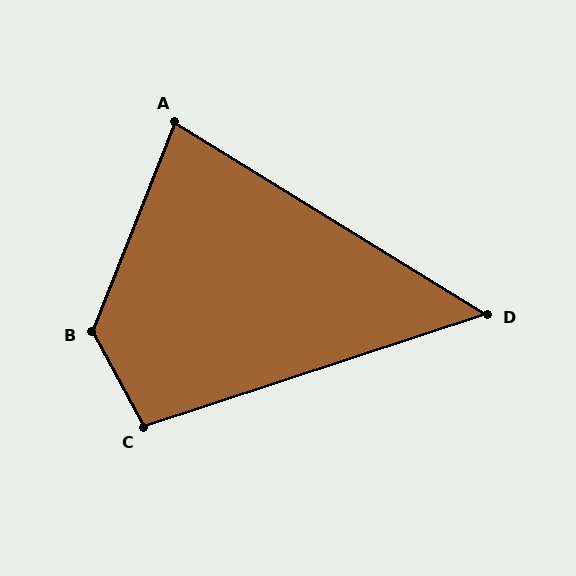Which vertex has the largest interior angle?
B, at approximately 130 degrees.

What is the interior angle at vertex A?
Approximately 80 degrees (acute).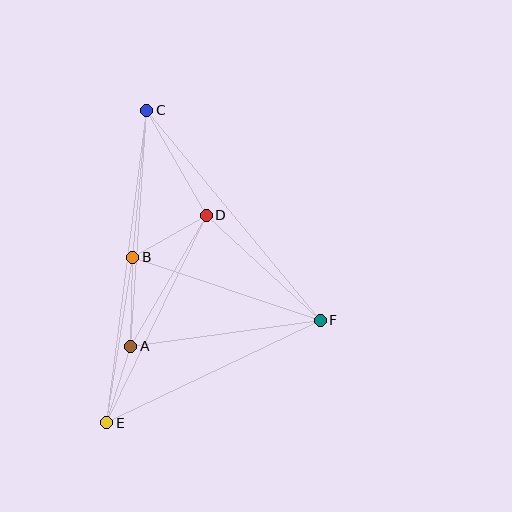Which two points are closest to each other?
Points A and E are closest to each other.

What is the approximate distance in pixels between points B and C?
The distance between B and C is approximately 148 pixels.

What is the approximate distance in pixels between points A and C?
The distance between A and C is approximately 236 pixels.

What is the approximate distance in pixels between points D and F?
The distance between D and F is approximately 155 pixels.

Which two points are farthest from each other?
Points C and E are farthest from each other.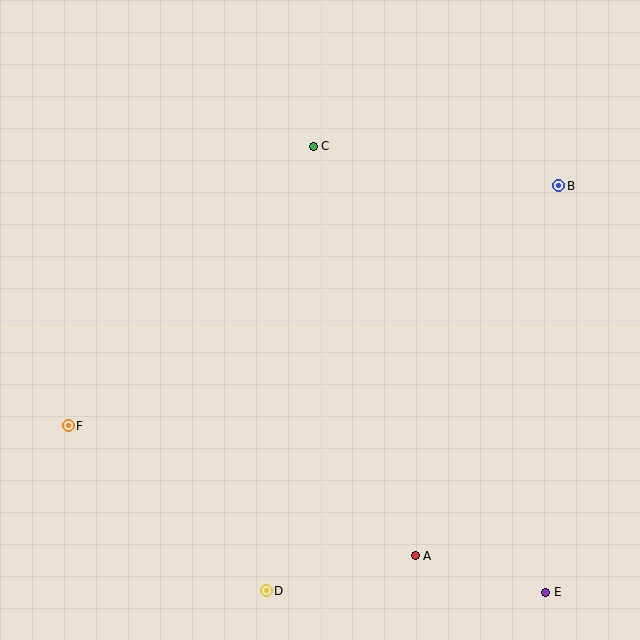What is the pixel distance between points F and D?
The distance between F and D is 258 pixels.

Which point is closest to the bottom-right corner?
Point E is closest to the bottom-right corner.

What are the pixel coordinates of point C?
Point C is at (313, 146).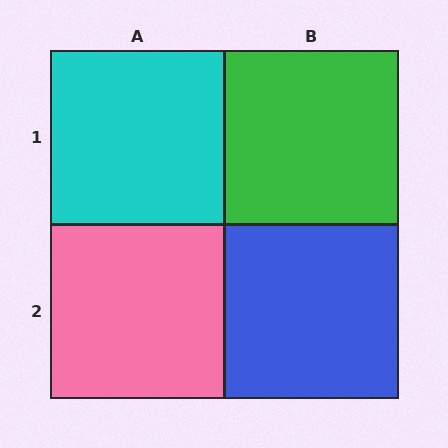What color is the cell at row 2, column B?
Blue.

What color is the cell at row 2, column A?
Pink.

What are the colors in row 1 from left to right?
Cyan, green.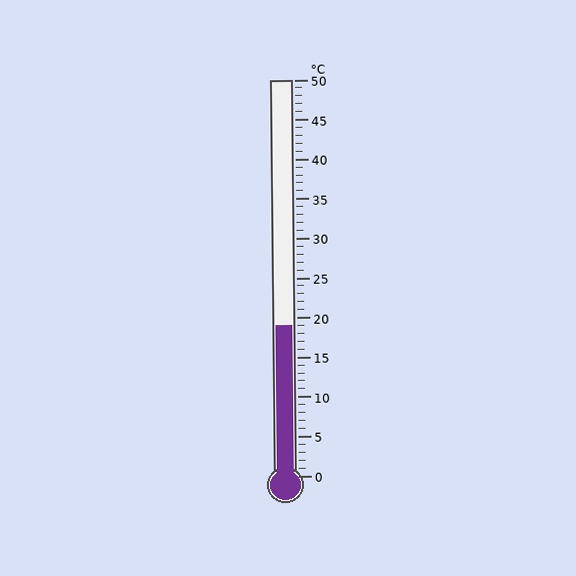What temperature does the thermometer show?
The thermometer shows approximately 19°C.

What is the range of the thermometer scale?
The thermometer scale ranges from 0°C to 50°C.